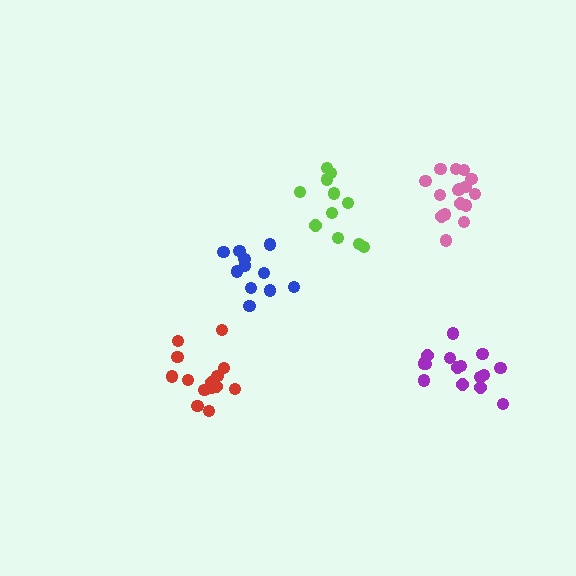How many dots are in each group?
Group 1: 15 dots, Group 2: 14 dots, Group 3: 11 dots, Group 4: 16 dots, Group 5: 11 dots (67 total).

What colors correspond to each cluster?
The clusters are colored: purple, red, blue, pink, lime.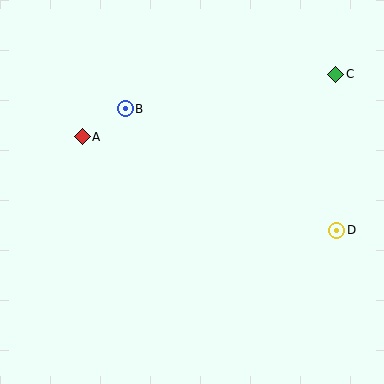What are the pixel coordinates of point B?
Point B is at (125, 109).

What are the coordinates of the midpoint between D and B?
The midpoint between D and B is at (231, 170).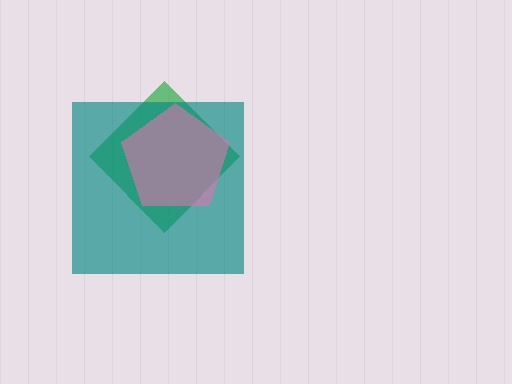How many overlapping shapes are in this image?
There are 3 overlapping shapes in the image.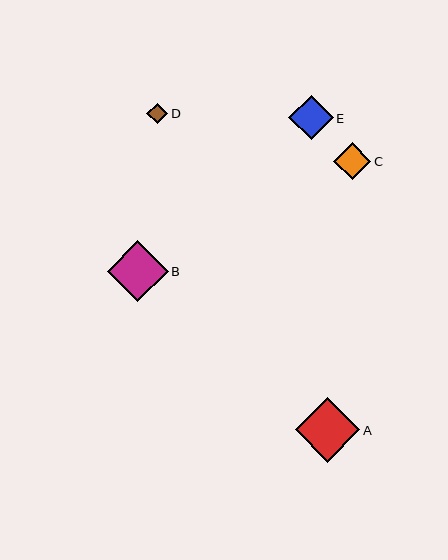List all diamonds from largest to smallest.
From largest to smallest: A, B, E, C, D.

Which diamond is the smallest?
Diamond D is the smallest with a size of approximately 21 pixels.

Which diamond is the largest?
Diamond A is the largest with a size of approximately 64 pixels.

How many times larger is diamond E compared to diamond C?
Diamond E is approximately 1.2 times the size of diamond C.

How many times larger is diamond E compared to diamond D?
Diamond E is approximately 2.1 times the size of diamond D.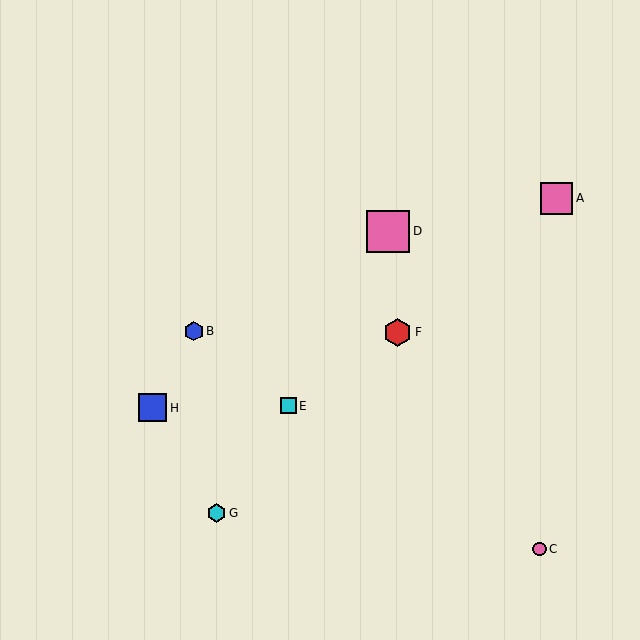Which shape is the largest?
The pink square (labeled D) is the largest.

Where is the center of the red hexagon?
The center of the red hexagon is at (398, 332).